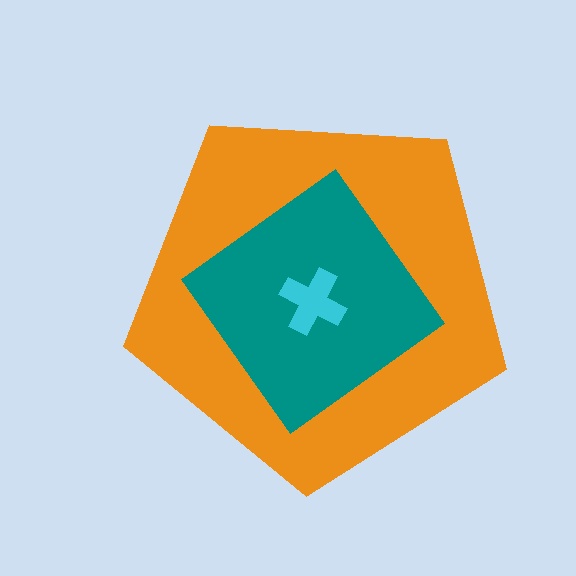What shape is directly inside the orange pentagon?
The teal diamond.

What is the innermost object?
The cyan cross.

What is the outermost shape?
The orange pentagon.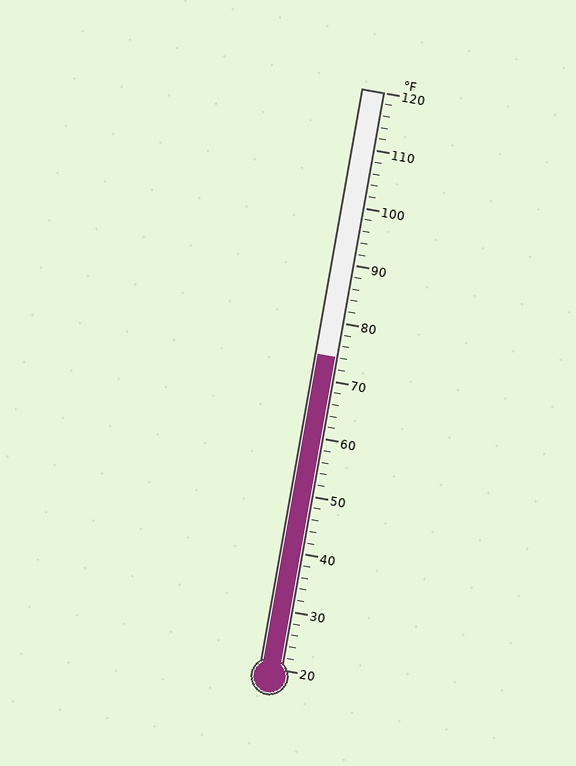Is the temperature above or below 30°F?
The temperature is above 30°F.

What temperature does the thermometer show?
The thermometer shows approximately 74°F.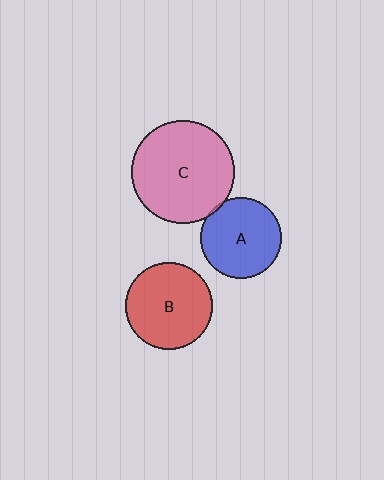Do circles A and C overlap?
Yes.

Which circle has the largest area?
Circle C (pink).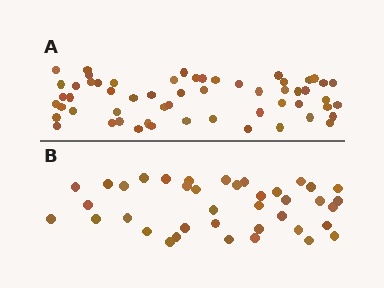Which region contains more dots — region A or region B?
Region A (the top region) has more dots.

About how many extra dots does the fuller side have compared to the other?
Region A has approximately 20 more dots than region B.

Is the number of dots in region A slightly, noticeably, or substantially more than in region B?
Region A has substantially more. The ratio is roughly 1.5 to 1.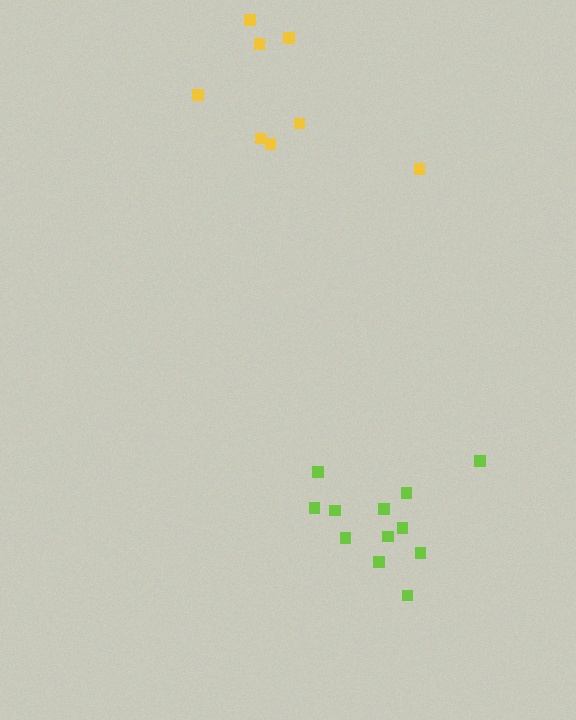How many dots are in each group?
Group 1: 12 dots, Group 2: 8 dots (20 total).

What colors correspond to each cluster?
The clusters are colored: lime, yellow.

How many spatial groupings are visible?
There are 2 spatial groupings.